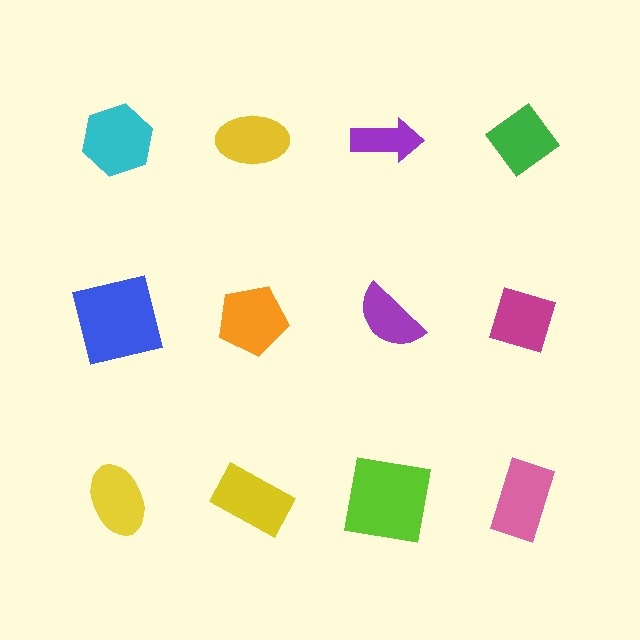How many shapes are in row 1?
4 shapes.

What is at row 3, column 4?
A pink rectangle.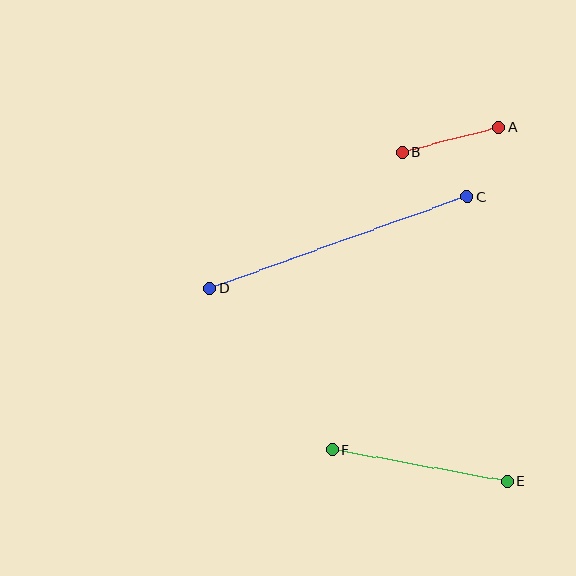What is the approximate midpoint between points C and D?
The midpoint is at approximately (338, 243) pixels.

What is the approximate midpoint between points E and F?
The midpoint is at approximately (420, 466) pixels.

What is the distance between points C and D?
The distance is approximately 273 pixels.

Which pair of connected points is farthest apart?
Points C and D are farthest apart.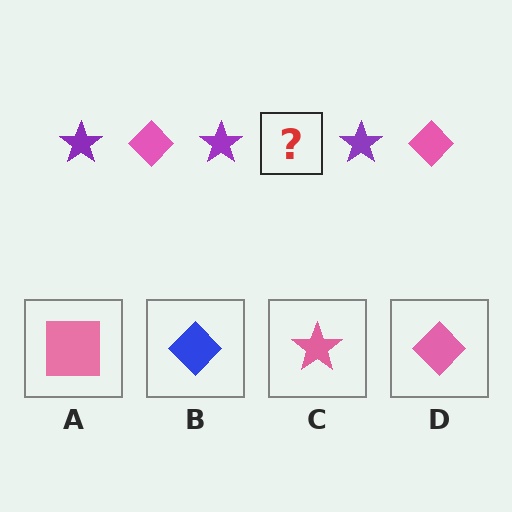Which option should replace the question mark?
Option D.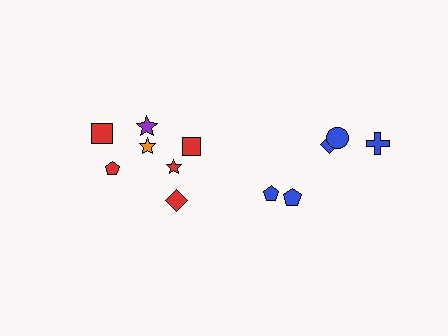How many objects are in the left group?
There are 7 objects.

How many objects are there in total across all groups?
There are 12 objects.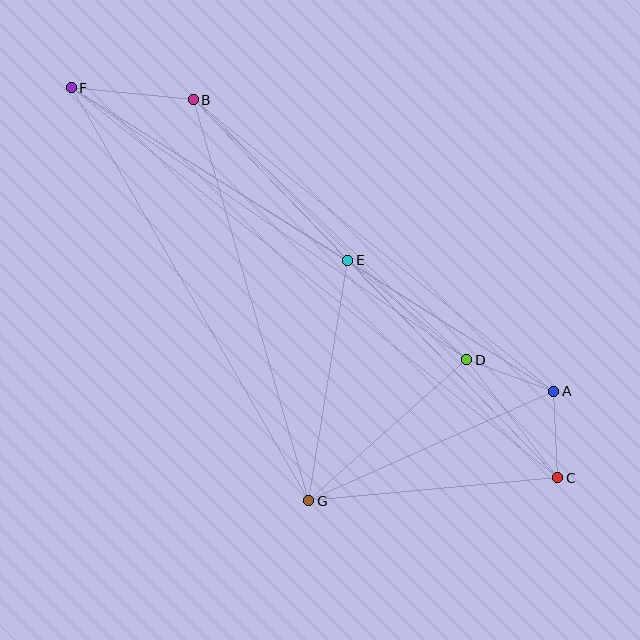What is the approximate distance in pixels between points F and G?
The distance between F and G is approximately 477 pixels.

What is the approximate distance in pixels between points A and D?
The distance between A and D is approximately 93 pixels.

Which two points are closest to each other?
Points A and C are closest to each other.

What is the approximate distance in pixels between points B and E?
The distance between B and E is approximately 223 pixels.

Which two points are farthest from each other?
Points C and F are farthest from each other.